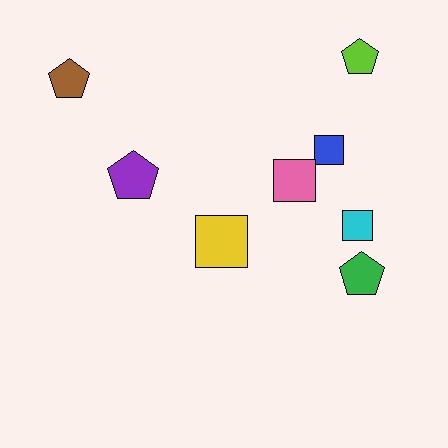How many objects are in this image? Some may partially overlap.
There are 8 objects.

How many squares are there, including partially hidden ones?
There are 4 squares.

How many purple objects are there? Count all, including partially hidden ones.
There is 1 purple object.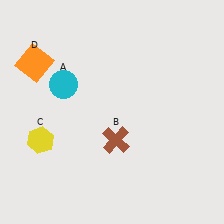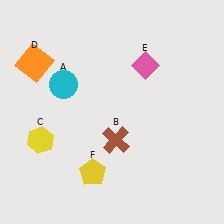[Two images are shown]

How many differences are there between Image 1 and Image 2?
There are 2 differences between the two images.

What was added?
A pink diamond (E), a yellow pentagon (F) were added in Image 2.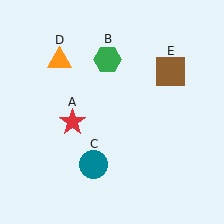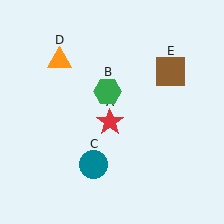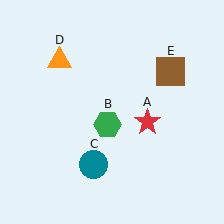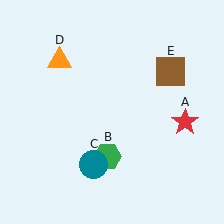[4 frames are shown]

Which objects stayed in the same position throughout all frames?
Teal circle (object C) and orange triangle (object D) and brown square (object E) remained stationary.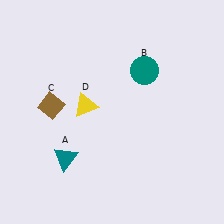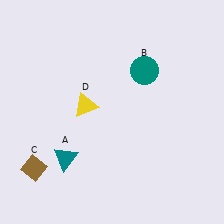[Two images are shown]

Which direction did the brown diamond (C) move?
The brown diamond (C) moved down.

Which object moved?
The brown diamond (C) moved down.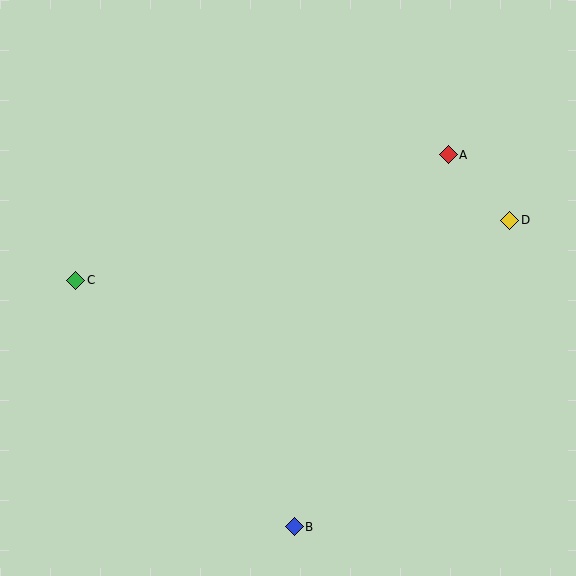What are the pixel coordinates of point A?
Point A is at (448, 155).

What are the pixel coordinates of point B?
Point B is at (294, 527).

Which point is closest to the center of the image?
Point A at (448, 155) is closest to the center.